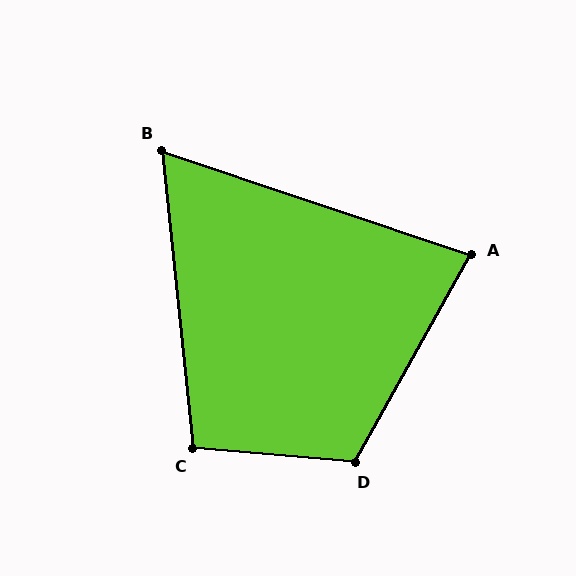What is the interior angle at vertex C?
Approximately 101 degrees (obtuse).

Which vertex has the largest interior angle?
D, at approximately 114 degrees.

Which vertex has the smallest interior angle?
B, at approximately 66 degrees.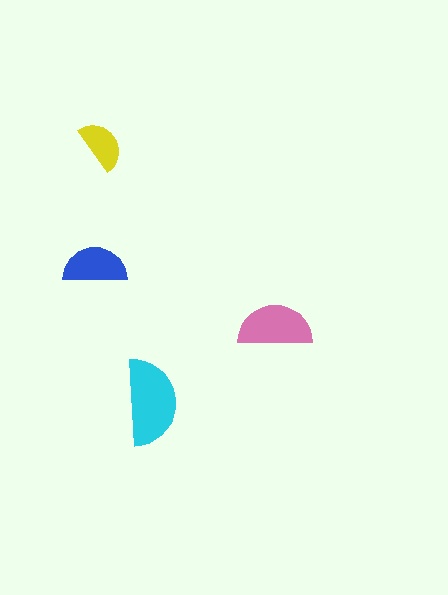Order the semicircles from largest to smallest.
the cyan one, the pink one, the blue one, the yellow one.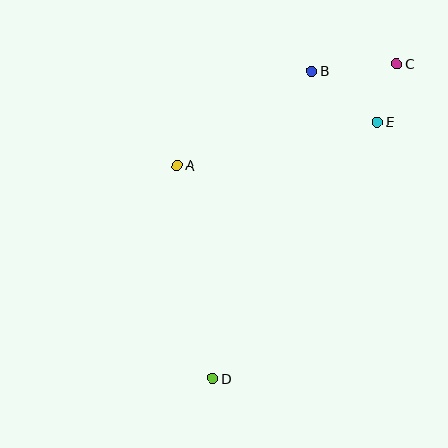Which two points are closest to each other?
Points C and E are closest to each other.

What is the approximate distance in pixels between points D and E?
The distance between D and E is approximately 304 pixels.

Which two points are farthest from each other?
Points C and D are farthest from each other.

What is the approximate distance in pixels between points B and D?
The distance between B and D is approximately 323 pixels.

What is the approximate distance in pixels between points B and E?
The distance between B and E is approximately 83 pixels.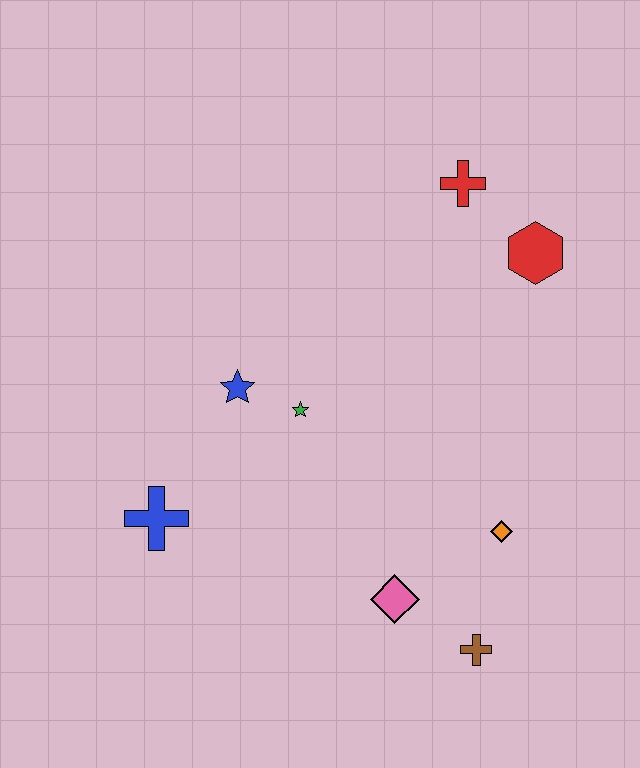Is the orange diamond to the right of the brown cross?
Yes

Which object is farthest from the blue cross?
The red hexagon is farthest from the blue cross.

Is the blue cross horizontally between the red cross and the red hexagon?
No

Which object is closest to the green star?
The blue star is closest to the green star.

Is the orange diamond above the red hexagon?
No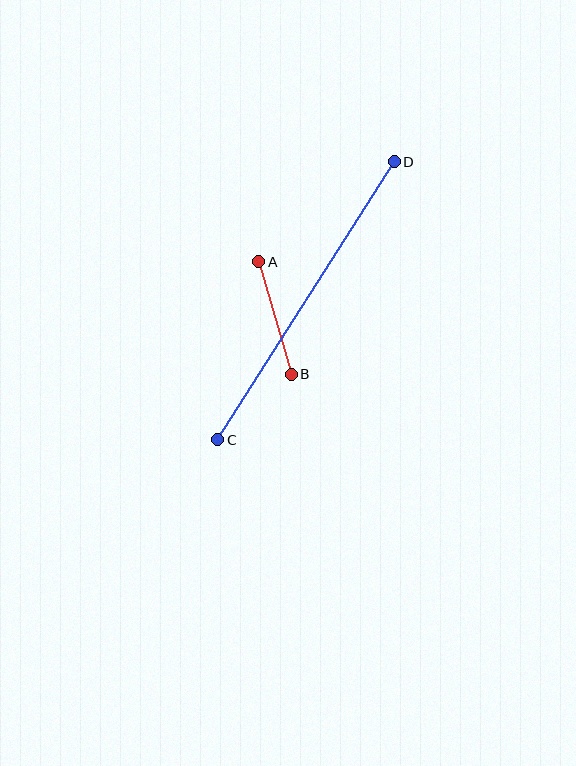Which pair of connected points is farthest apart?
Points C and D are farthest apart.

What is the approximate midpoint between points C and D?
The midpoint is at approximately (306, 301) pixels.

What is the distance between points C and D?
The distance is approximately 330 pixels.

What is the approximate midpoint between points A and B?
The midpoint is at approximately (275, 318) pixels.